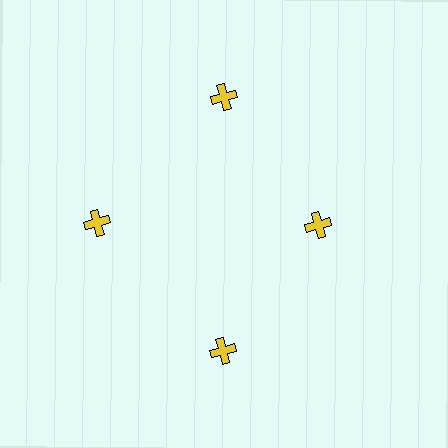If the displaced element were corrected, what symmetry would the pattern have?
It would have 4-fold rotational symmetry — the pattern would map onto itself every 90 degrees.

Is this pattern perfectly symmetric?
No. The 4 yellow crosses are arranged in a ring, but one element near the 3 o'clock position is pulled inward toward the center, breaking the 4-fold rotational symmetry.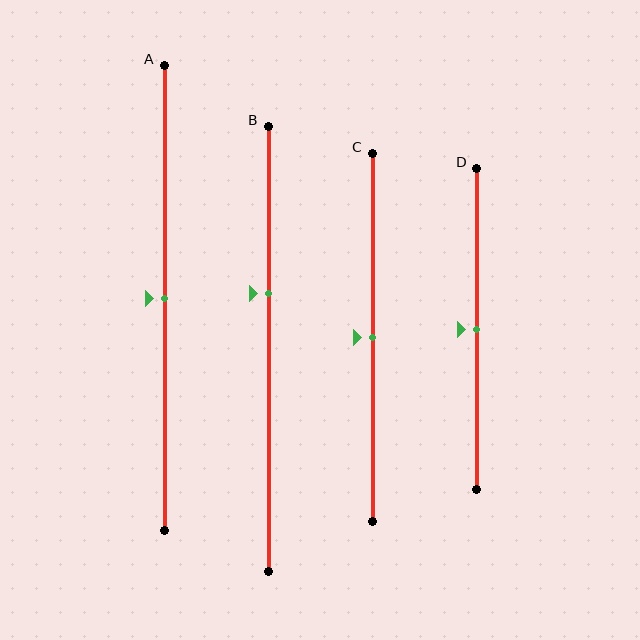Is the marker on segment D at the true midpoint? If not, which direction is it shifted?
Yes, the marker on segment D is at the true midpoint.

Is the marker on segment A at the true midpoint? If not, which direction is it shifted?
Yes, the marker on segment A is at the true midpoint.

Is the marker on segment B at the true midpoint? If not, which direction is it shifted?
No, the marker on segment B is shifted upward by about 12% of the segment length.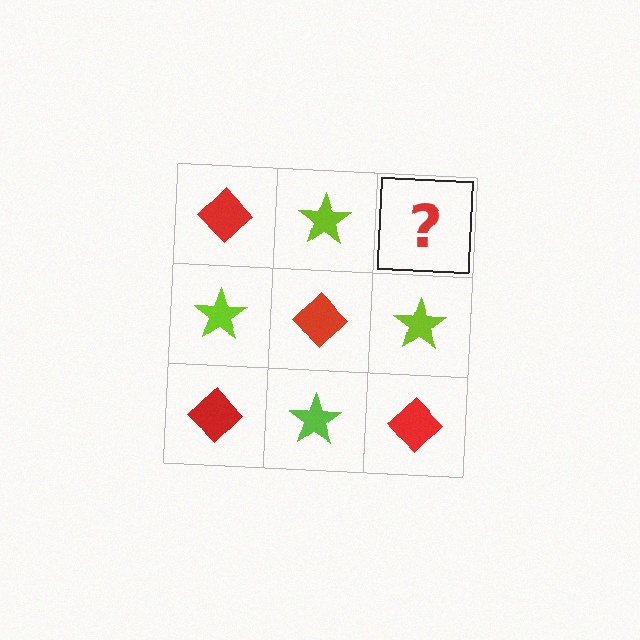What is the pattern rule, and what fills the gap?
The rule is that it alternates red diamond and lime star in a checkerboard pattern. The gap should be filled with a red diamond.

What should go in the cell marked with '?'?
The missing cell should contain a red diamond.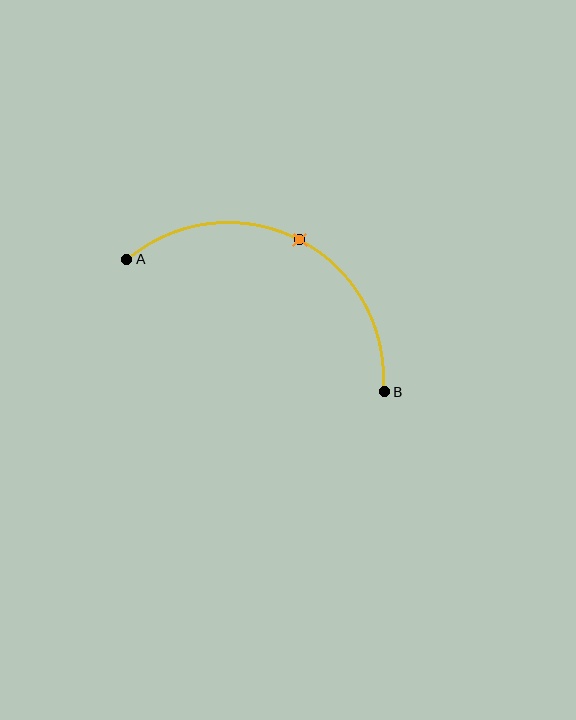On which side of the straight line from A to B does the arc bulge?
The arc bulges above the straight line connecting A and B.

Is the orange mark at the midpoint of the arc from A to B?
Yes. The orange mark lies on the arc at equal arc-length from both A and B — it is the arc midpoint.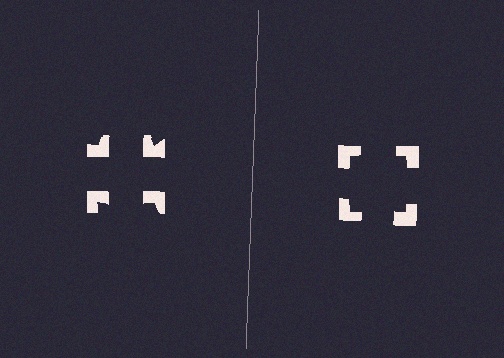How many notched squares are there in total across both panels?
8 — 4 on each side.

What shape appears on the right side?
An illusory square.